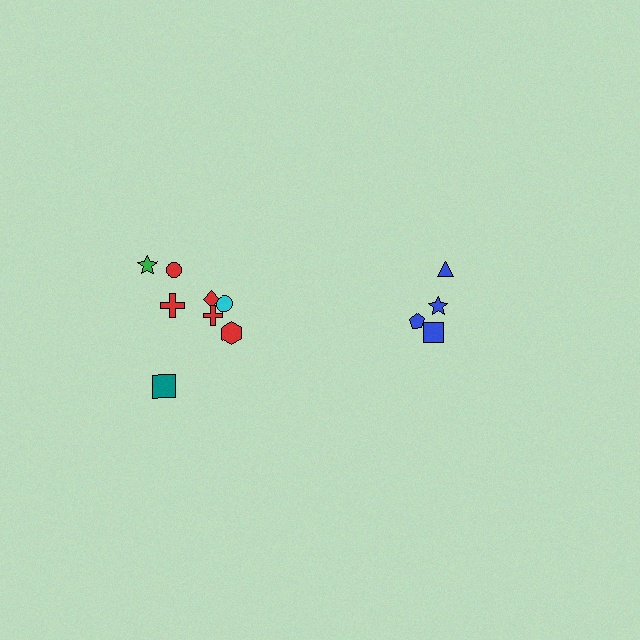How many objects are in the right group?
There are 4 objects.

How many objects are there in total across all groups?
There are 12 objects.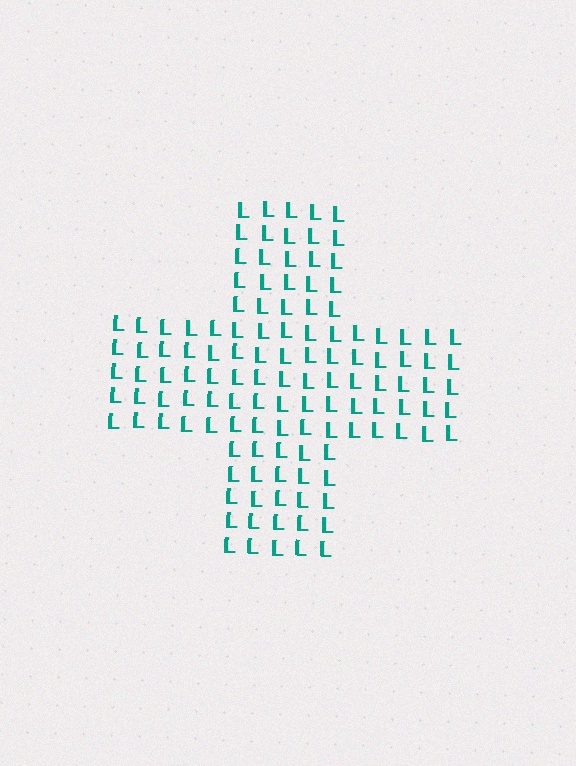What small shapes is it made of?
It is made of small letter L's.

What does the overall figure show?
The overall figure shows a cross.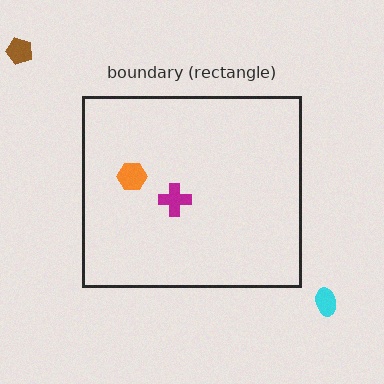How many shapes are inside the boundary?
2 inside, 2 outside.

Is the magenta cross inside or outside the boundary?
Inside.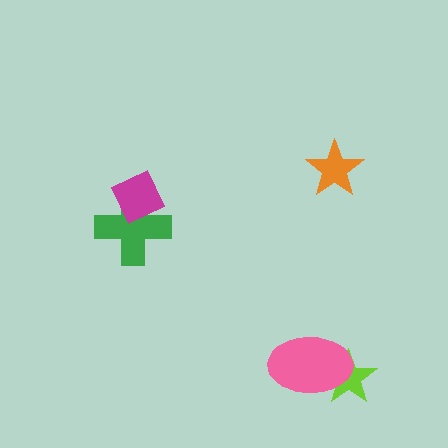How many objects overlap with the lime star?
1 object overlaps with the lime star.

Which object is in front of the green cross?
The magenta diamond is in front of the green cross.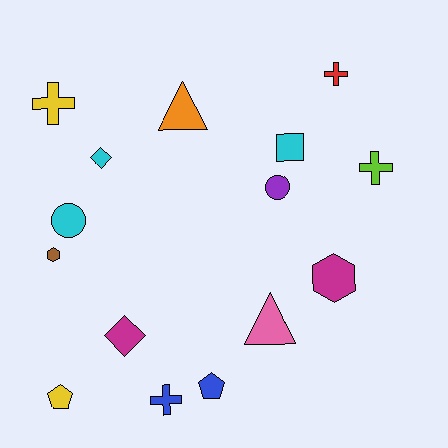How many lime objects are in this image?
There is 1 lime object.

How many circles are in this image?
There are 2 circles.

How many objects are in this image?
There are 15 objects.